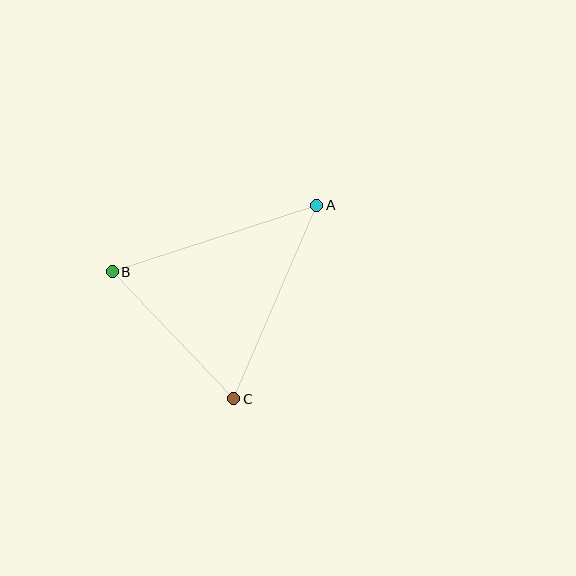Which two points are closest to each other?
Points B and C are closest to each other.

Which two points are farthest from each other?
Points A and B are farthest from each other.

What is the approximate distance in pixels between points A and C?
The distance between A and C is approximately 211 pixels.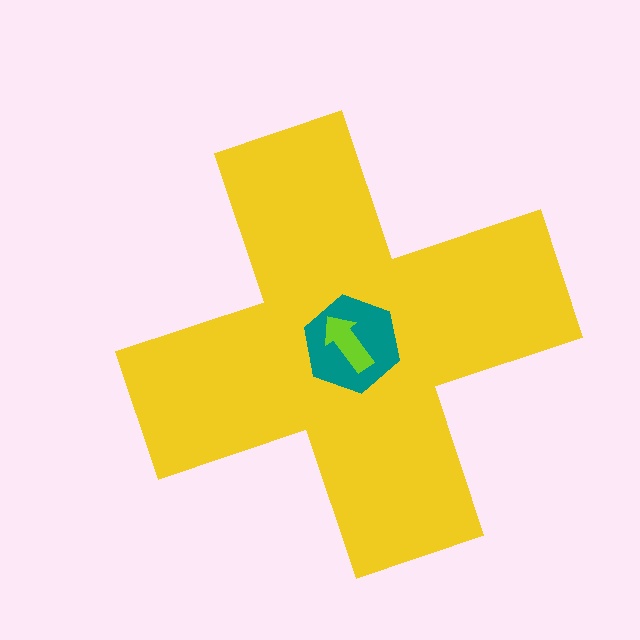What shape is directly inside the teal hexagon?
The lime arrow.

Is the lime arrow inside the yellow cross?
Yes.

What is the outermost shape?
The yellow cross.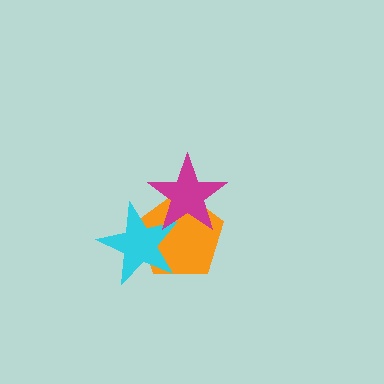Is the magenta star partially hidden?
No, no other shape covers it.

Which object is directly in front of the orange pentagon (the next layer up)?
The cyan star is directly in front of the orange pentagon.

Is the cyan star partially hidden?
Yes, it is partially covered by another shape.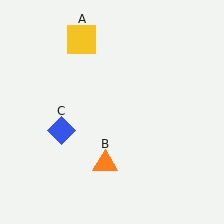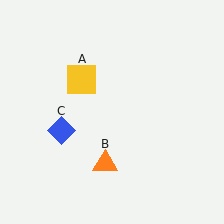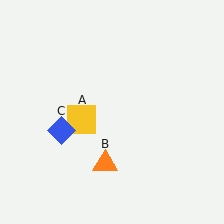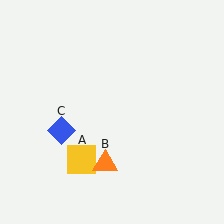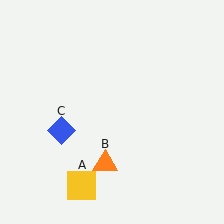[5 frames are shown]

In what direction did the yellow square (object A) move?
The yellow square (object A) moved down.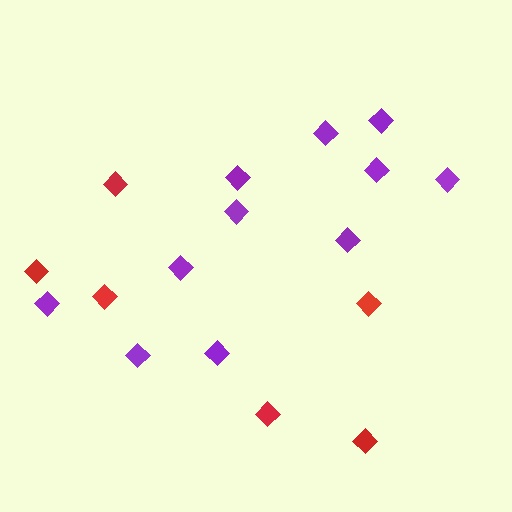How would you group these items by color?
There are 2 groups: one group of purple diamonds (11) and one group of red diamonds (6).